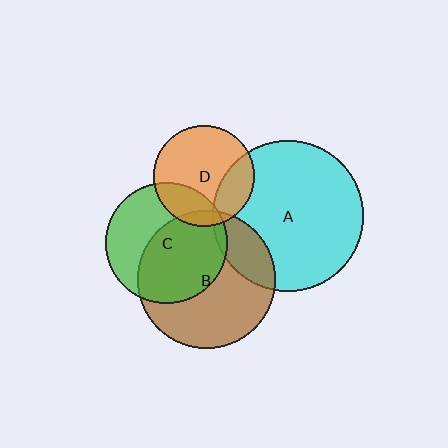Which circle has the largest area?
Circle A (cyan).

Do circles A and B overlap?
Yes.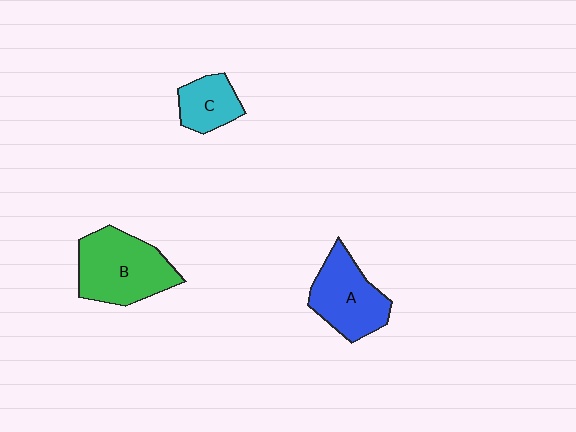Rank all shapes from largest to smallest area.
From largest to smallest: B (green), A (blue), C (cyan).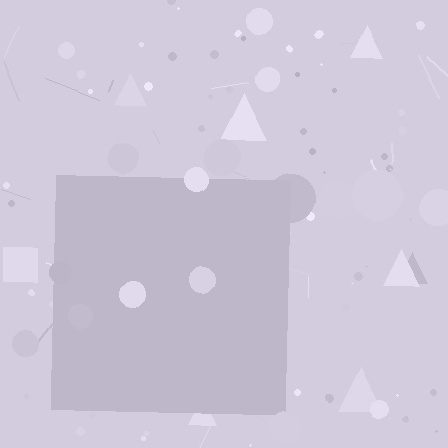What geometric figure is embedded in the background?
A square is embedded in the background.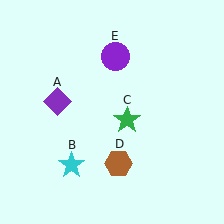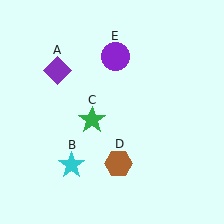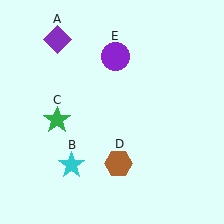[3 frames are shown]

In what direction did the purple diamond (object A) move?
The purple diamond (object A) moved up.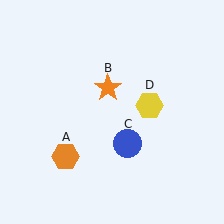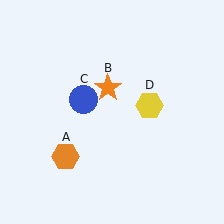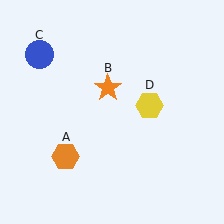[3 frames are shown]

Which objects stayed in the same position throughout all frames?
Orange hexagon (object A) and orange star (object B) and yellow hexagon (object D) remained stationary.